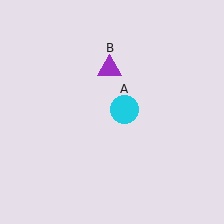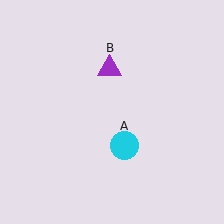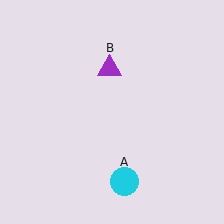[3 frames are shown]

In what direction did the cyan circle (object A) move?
The cyan circle (object A) moved down.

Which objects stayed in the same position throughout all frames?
Purple triangle (object B) remained stationary.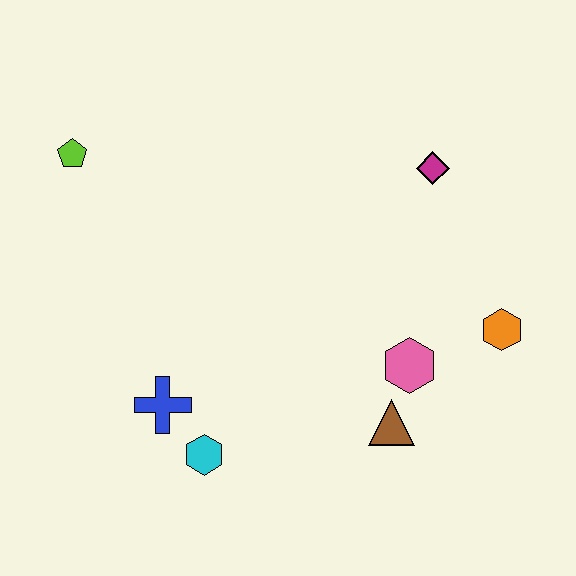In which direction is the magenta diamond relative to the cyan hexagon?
The magenta diamond is above the cyan hexagon.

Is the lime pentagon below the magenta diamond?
No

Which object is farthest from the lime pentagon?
The orange hexagon is farthest from the lime pentagon.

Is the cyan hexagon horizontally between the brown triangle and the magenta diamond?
No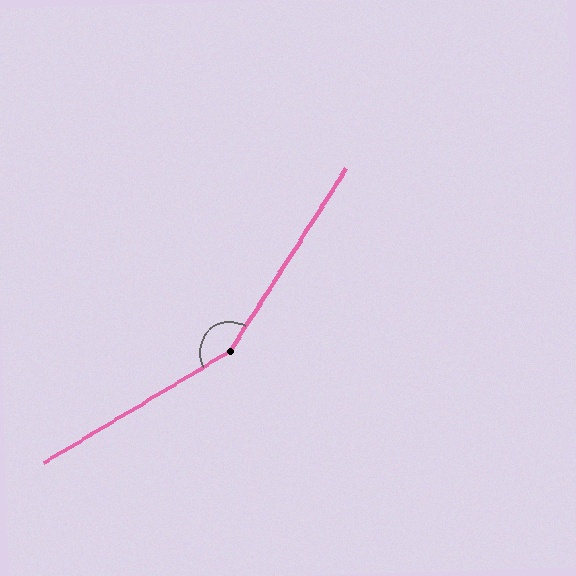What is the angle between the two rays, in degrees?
Approximately 153 degrees.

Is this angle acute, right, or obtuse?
It is obtuse.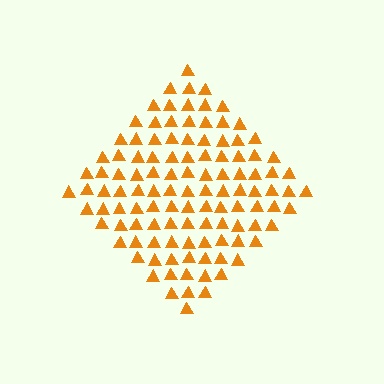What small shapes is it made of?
It is made of small triangles.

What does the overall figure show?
The overall figure shows a diamond.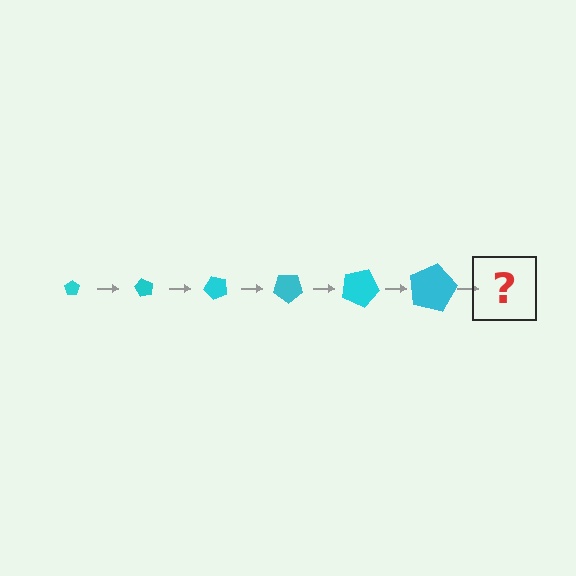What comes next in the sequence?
The next element should be a pentagon, larger than the previous one and rotated 360 degrees from the start.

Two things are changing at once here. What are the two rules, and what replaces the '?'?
The two rules are that the pentagon grows larger each step and it rotates 60 degrees each step. The '?' should be a pentagon, larger than the previous one and rotated 360 degrees from the start.